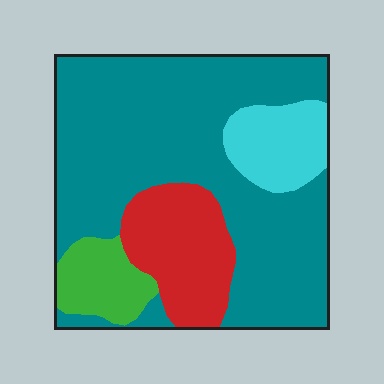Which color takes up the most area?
Teal, at roughly 65%.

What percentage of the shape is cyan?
Cyan covers 10% of the shape.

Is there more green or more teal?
Teal.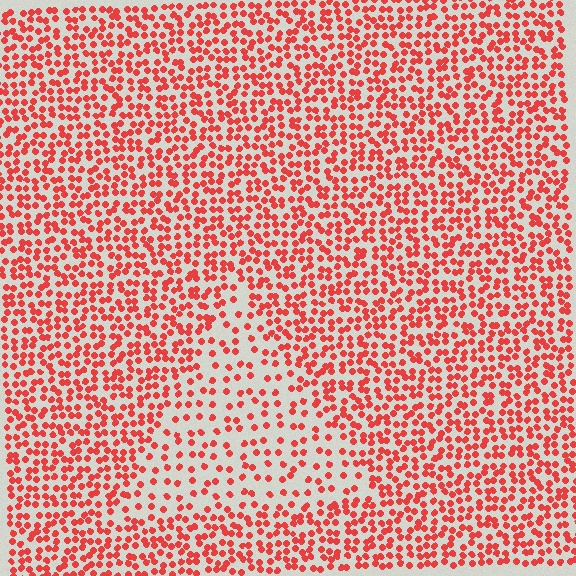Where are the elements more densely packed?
The elements are more densely packed outside the triangle boundary.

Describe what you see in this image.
The image contains small red elements arranged at two different densities. A triangle-shaped region is visible where the elements are less densely packed than the surrounding area.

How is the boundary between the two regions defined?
The boundary is defined by a change in element density (approximately 2.1x ratio). All elements are the same color, size, and shape.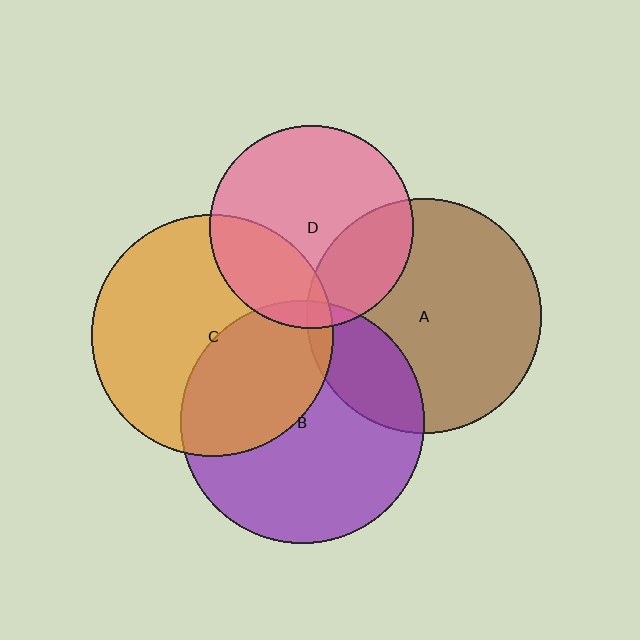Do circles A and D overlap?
Yes.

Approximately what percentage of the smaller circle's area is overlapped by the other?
Approximately 25%.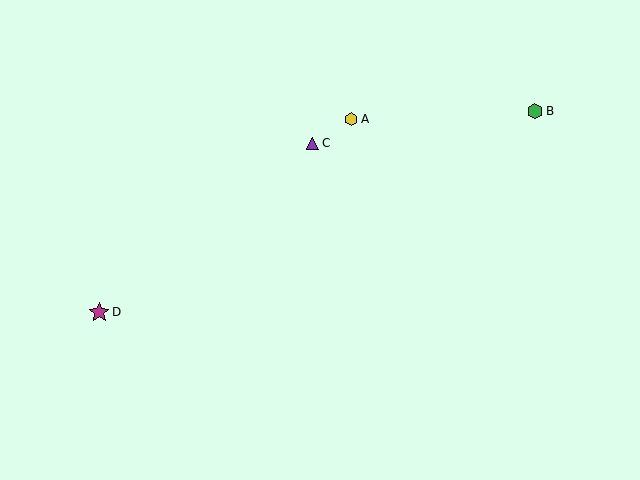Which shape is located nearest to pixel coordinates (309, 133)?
The purple triangle (labeled C) at (312, 143) is nearest to that location.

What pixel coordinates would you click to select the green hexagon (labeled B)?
Click at (535, 111) to select the green hexagon B.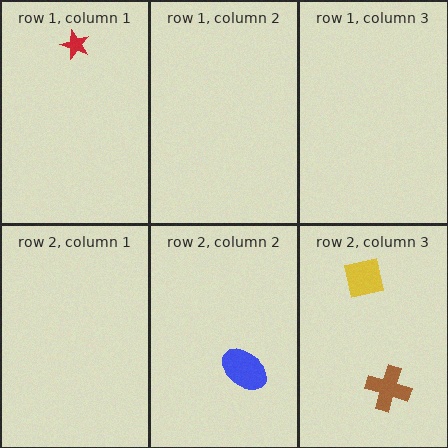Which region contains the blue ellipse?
The row 2, column 2 region.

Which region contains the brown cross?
The row 2, column 3 region.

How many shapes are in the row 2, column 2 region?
1.